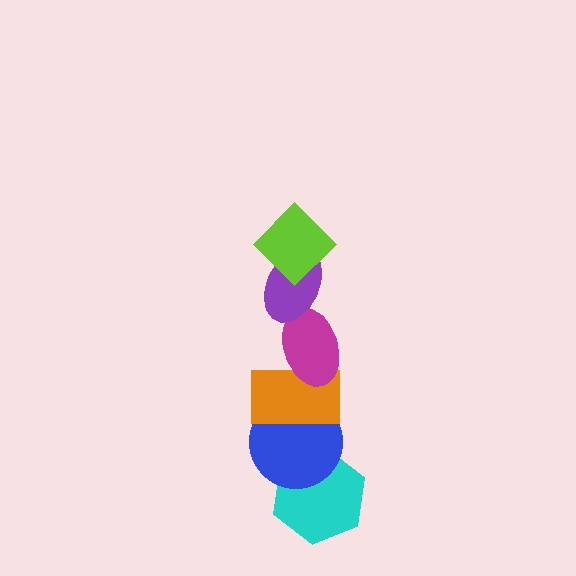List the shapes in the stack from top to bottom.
From top to bottom: the lime diamond, the purple ellipse, the magenta ellipse, the orange rectangle, the blue circle, the cyan hexagon.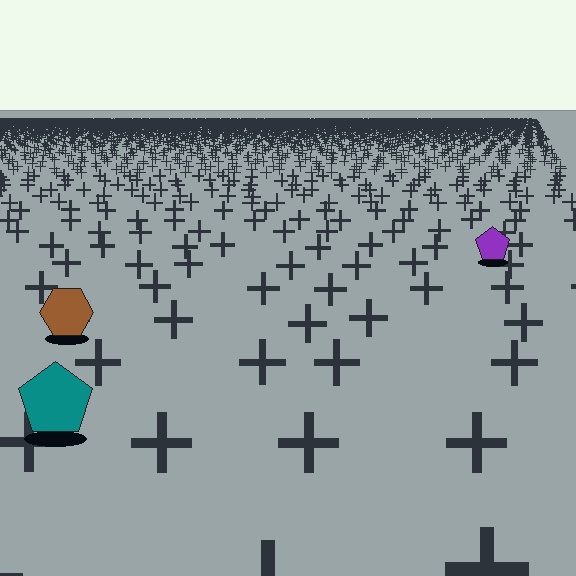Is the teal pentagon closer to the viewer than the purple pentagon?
Yes. The teal pentagon is closer — you can tell from the texture gradient: the ground texture is coarser near it.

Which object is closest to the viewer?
The teal pentagon is closest. The texture marks near it are larger and more spread out.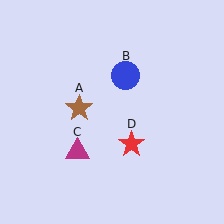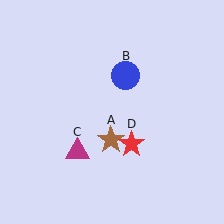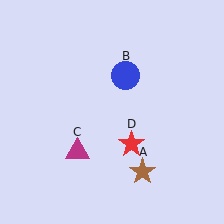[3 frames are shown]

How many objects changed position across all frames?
1 object changed position: brown star (object A).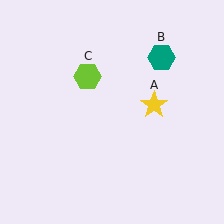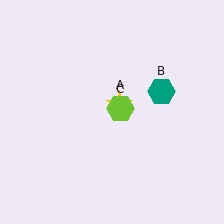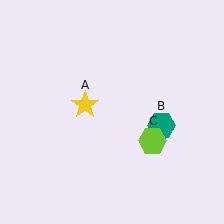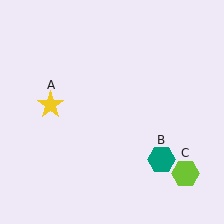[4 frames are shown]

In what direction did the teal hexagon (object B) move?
The teal hexagon (object B) moved down.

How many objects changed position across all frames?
3 objects changed position: yellow star (object A), teal hexagon (object B), lime hexagon (object C).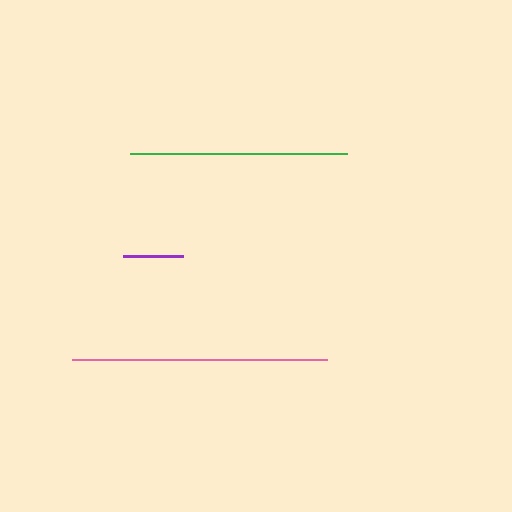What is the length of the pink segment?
The pink segment is approximately 255 pixels long.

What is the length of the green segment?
The green segment is approximately 217 pixels long.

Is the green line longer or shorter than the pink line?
The pink line is longer than the green line.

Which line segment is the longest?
The pink line is the longest at approximately 255 pixels.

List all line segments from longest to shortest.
From longest to shortest: pink, green, purple.